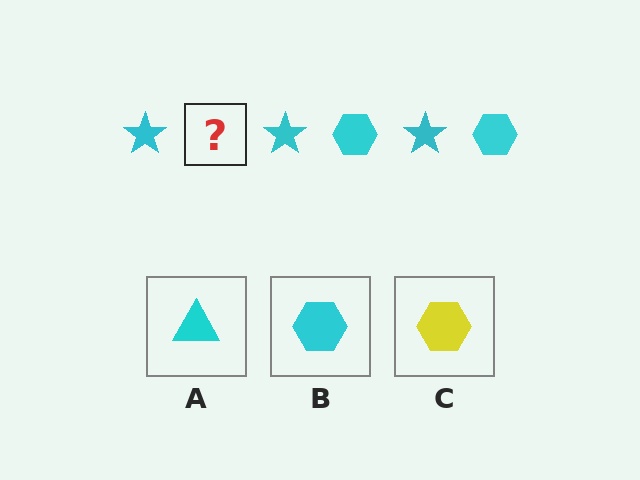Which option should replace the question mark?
Option B.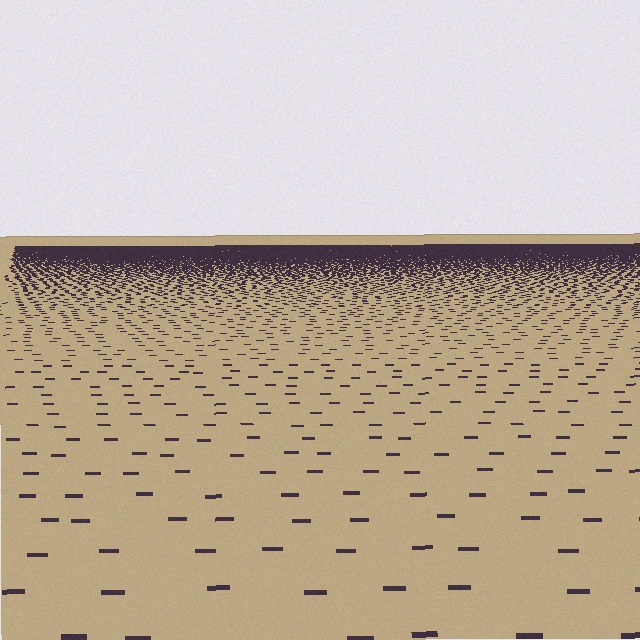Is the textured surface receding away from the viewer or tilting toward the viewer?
The surface is receding away from the viewer. Texture elements get smaller and denser toward the top.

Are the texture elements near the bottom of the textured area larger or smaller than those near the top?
Larger. Near the bottom, elements are closer to the viewer and appear at a bigger on-screen size.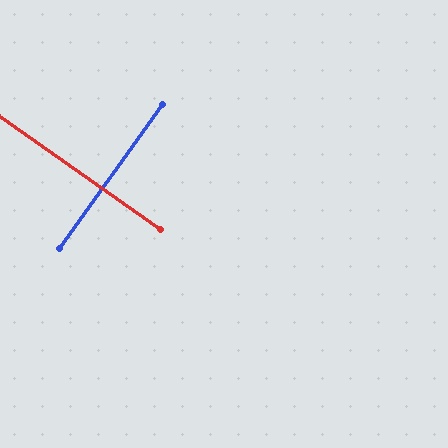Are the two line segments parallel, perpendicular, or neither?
Perpendicular — they meet at approximately 90°.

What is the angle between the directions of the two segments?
Approximately 90 degrees.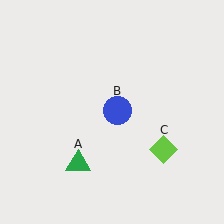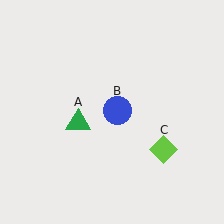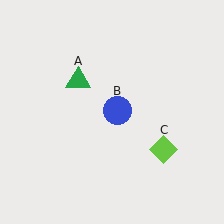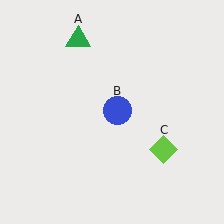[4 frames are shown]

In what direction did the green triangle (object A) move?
The green triangle (object A) moved up.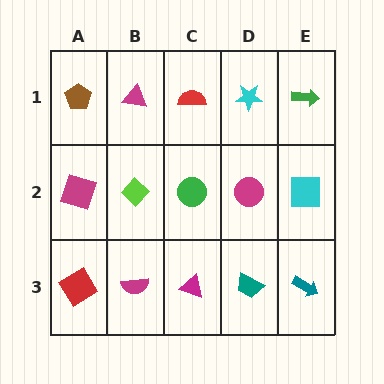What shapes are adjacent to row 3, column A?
A magenta square (row 2, column A), a magenta semicircle (row 3, column B).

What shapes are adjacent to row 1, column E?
A cyan square (row 2, column E), a cyan star (row 1, column D).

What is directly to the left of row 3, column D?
A magenta triangle.